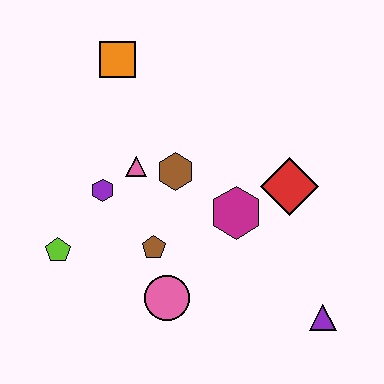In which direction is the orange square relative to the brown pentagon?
The orange square is above the brown pentagon.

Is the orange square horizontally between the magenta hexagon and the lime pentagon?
Yes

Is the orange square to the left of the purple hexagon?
No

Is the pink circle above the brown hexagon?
No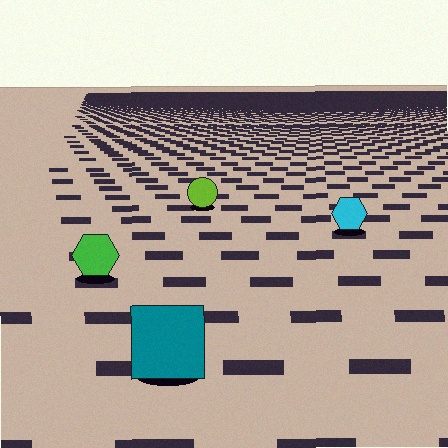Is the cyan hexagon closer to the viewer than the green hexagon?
No. The green hexagon is closer — you can tell from the texture gradient: the ground texture is coarser near it.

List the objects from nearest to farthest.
From nearest to farthest: the teal square, the green hexagon, the cyan hexagon, the lime circle.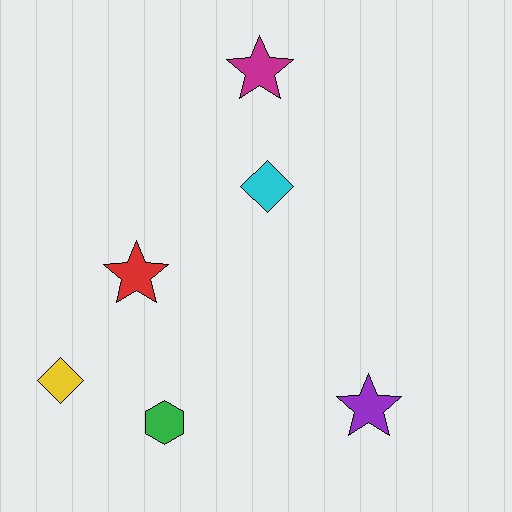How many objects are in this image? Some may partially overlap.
There are 6 objects.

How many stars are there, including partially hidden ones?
There are 3 stars.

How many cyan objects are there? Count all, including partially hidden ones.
There is 1 cyan object.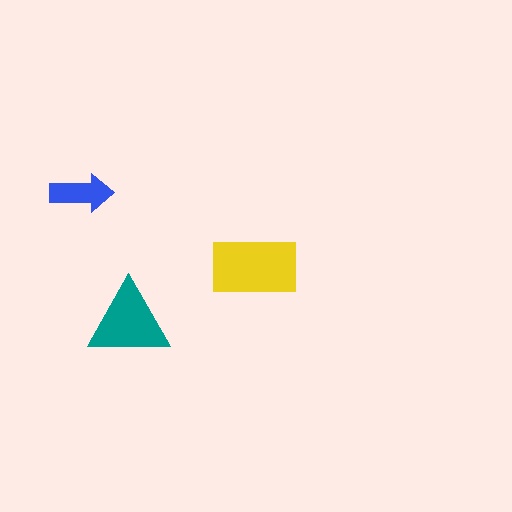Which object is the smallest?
The blue arrow.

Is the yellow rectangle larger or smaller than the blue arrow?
Larger.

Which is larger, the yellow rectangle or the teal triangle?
The yellow rectangle.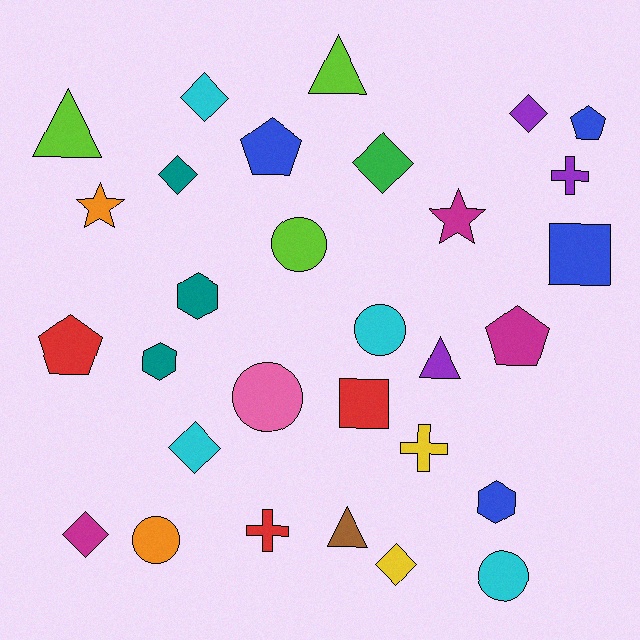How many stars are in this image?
There are 2 stars.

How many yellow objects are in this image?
There are 2 yellow objects.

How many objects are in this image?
There are 30 objects.